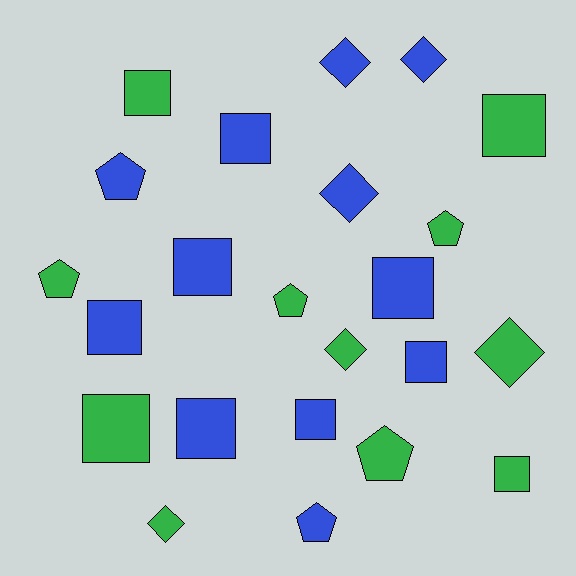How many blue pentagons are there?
There are 2 blue pentagons.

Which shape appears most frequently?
Square, with 11 objects.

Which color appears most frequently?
Blue, with 12 objects.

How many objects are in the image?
There are 23 objects.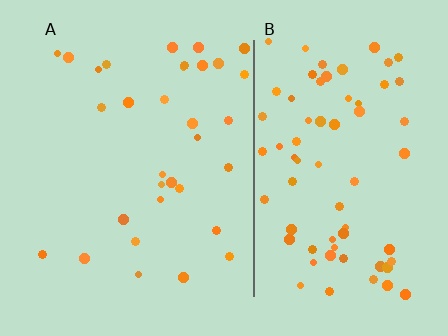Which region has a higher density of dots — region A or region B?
B (the right).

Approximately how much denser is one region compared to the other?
Approximately 2.3× — region B over region A.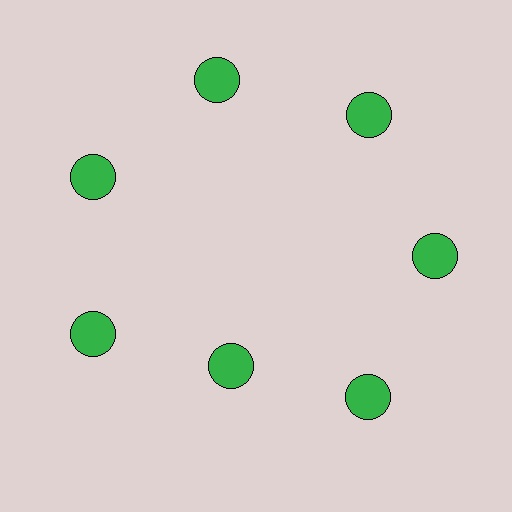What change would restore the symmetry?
The symmetry would be restored by moving it outward, back onto the ring so that all 7 circles sit at equal angles and equal distance from the center.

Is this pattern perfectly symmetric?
No. The 7 green circles are arranged in a ring, but one element near the 6 o'clock position is pulled inward toward the center, breaking the 7-fold rotational symmetry.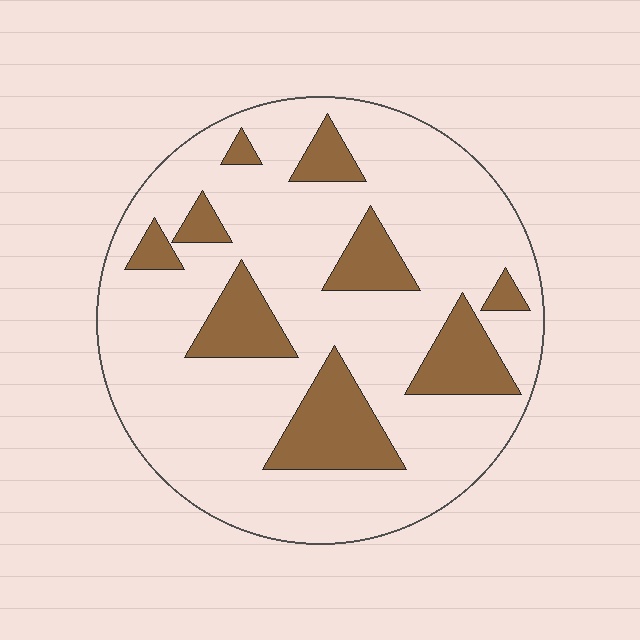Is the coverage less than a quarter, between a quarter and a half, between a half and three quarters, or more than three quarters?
Less than a quarter.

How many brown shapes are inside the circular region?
9.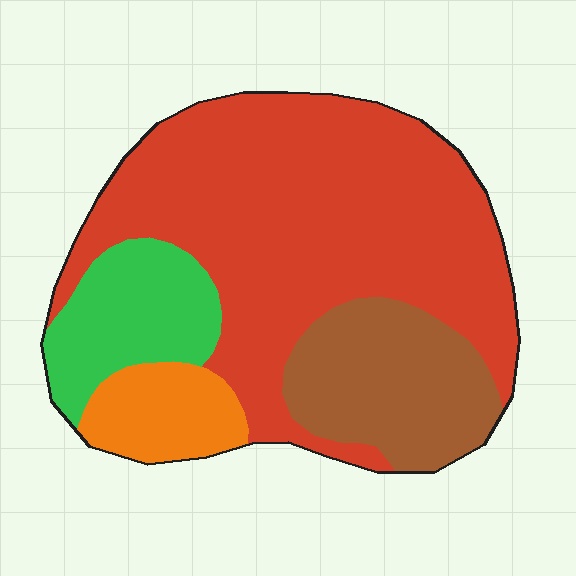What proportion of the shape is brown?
Brown covers roughly 20% of the shape.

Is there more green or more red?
Red.